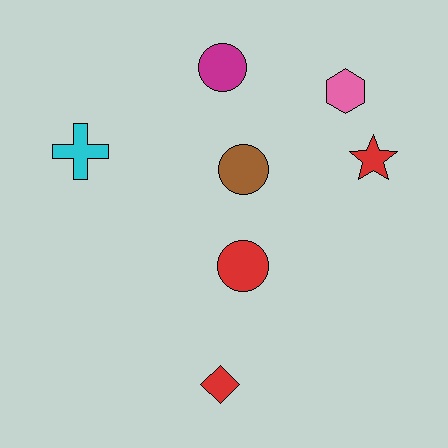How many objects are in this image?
There are 7 objects.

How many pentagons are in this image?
There are no pentagons.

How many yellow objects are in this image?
There are no yellow objects.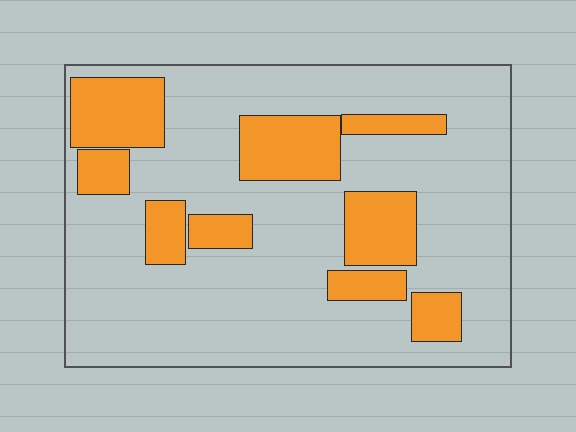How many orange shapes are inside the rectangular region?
9.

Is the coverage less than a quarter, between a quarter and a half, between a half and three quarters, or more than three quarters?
Less than a quarter.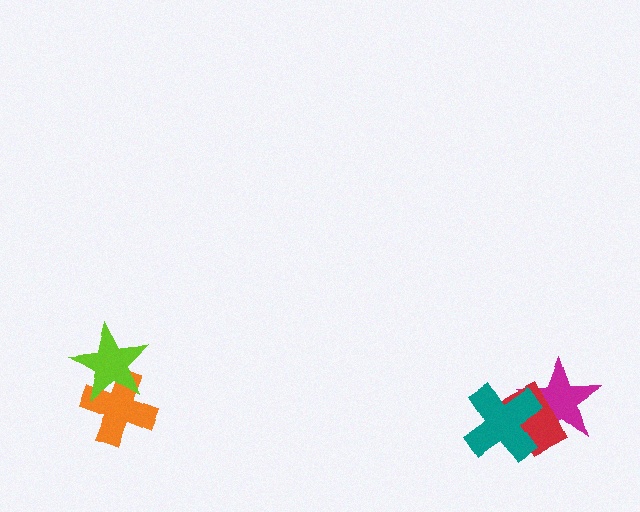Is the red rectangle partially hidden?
Yes, it is partially covered by another shape.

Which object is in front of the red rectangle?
The teal cross is in front of the red rectangle.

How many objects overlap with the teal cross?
2 objects overlap with the teal cross.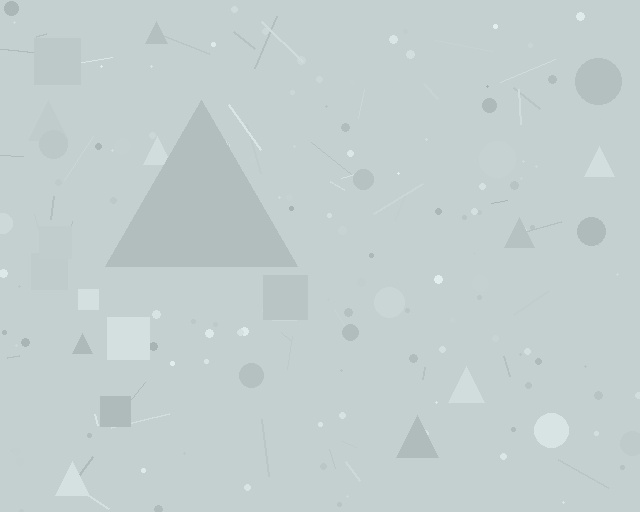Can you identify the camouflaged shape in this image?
The camouflaged shape is a triangle.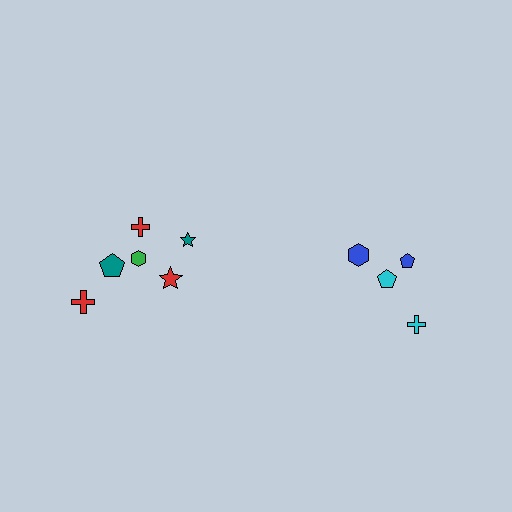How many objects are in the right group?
There are 4 objects.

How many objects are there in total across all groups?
There are 10 objects.